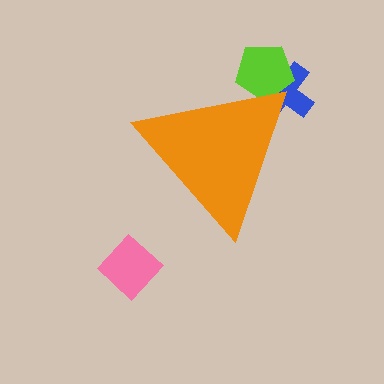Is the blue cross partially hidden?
Yes, the blue cross is partially hidden behind the orange triangle.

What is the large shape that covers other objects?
An orange triangle.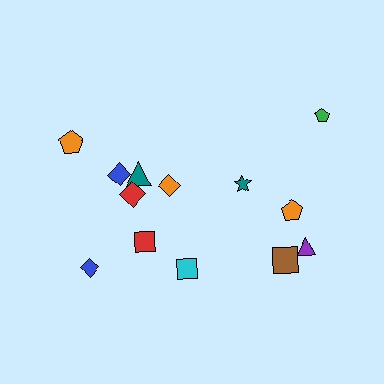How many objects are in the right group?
There are 5 objects.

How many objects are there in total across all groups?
There are 13 objects.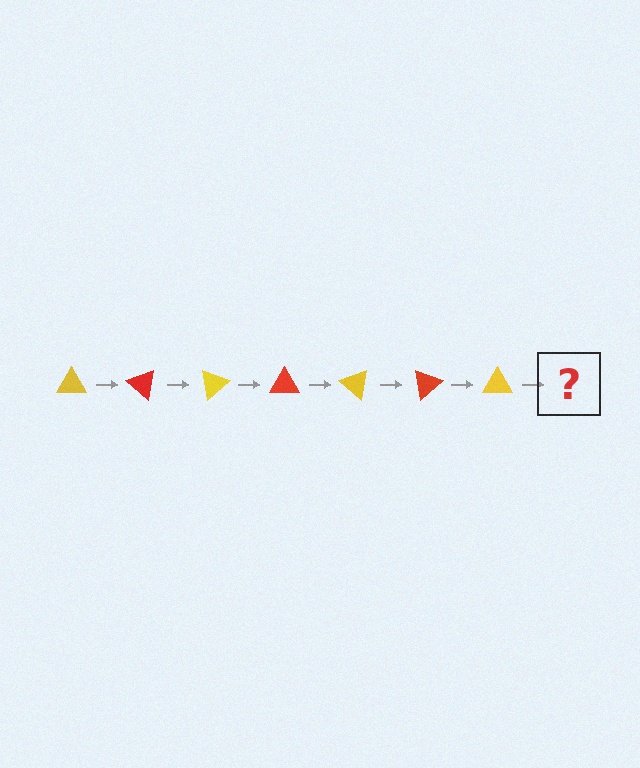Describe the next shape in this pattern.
It should be a red triangle, rotated 280 degrees from the start.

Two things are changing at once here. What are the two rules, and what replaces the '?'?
The two rules are that it rotates 40 degrees each step and the color cycles through yellow and red. The '?' should be a red triangle, rotated 280 degrees from the start.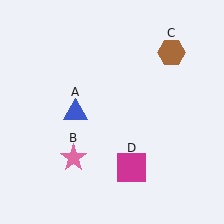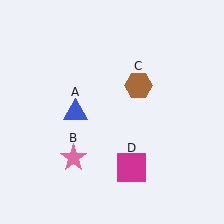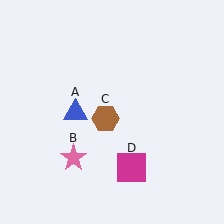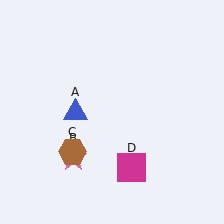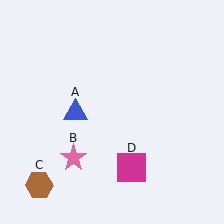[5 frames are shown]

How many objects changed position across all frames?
1 object changed position: brown hexagon (object C).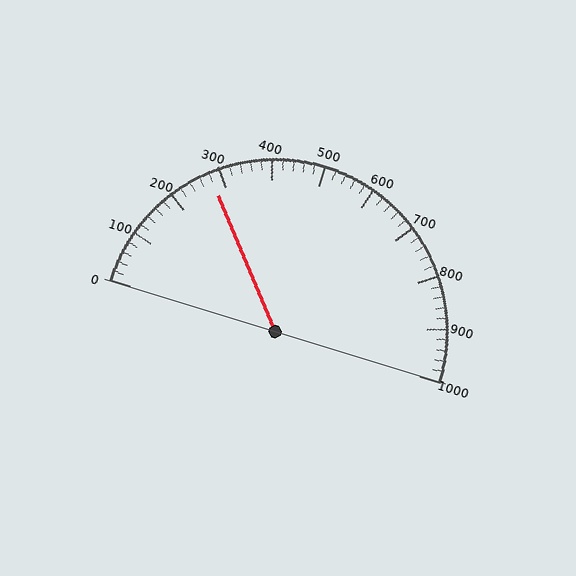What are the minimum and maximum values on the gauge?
The gauge ranges from 0 to 1000.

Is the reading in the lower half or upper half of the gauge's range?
The reading is in the lower half of the range (0 to 1000).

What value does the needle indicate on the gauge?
The needle indicates approximately 280.